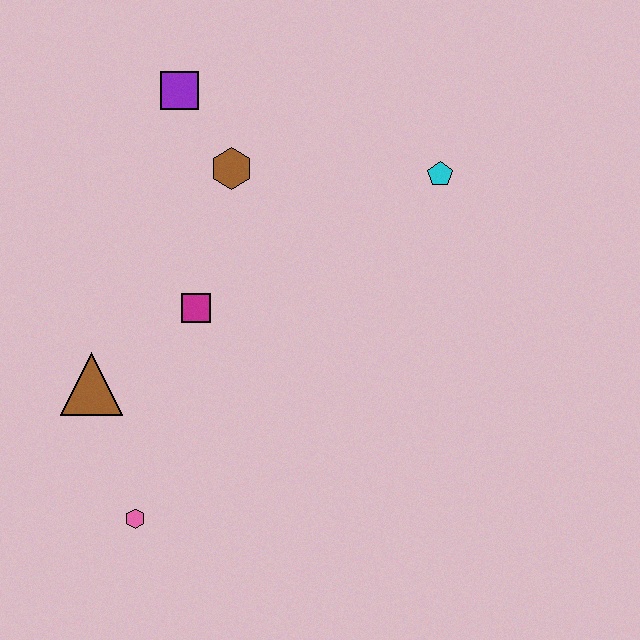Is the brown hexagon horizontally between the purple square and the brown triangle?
No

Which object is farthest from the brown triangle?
The cyan pentagon is farthest from the brown triangle.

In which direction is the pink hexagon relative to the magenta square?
The pink hexagon is below the magenta square.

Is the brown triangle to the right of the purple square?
No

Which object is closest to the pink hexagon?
The brown triangle is closest to the pink hexagon.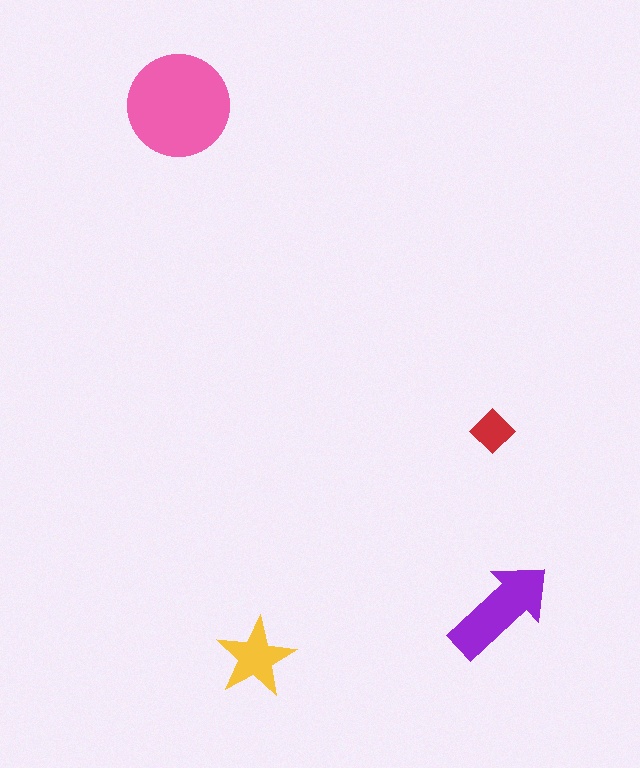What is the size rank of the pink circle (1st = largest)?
1st.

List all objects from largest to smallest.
The pink circle, the purple arrow, the yellow star, the red diamond.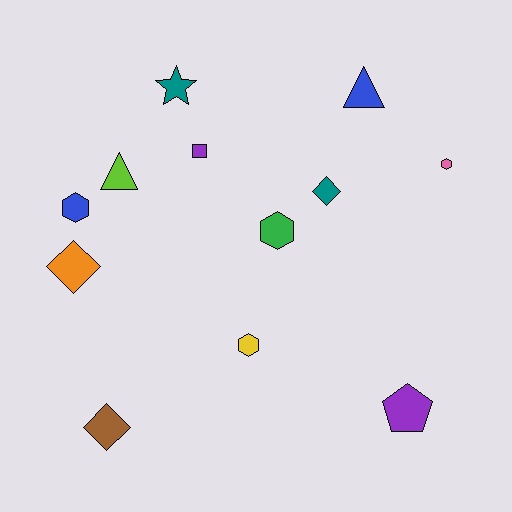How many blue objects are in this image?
There are 2 blue objects.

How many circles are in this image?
There are no circles.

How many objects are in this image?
There are 12 objects.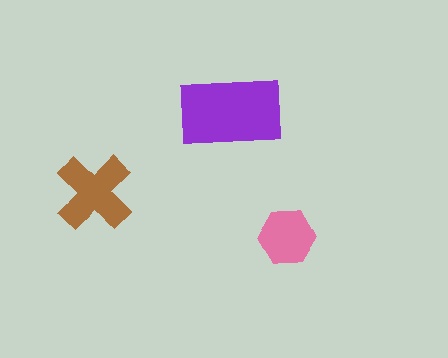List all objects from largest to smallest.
The purple rectangle, the brown cross, the pink hexagon.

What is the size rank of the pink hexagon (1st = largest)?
3rd.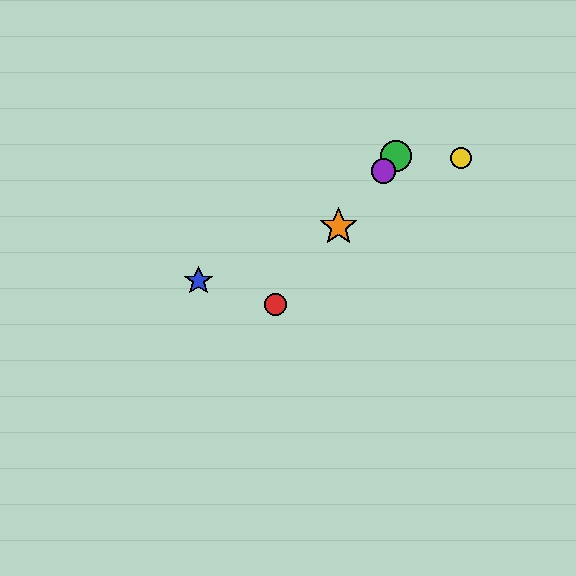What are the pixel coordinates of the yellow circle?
The yellow circle is at (461, 158).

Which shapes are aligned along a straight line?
The red circle, the green circle, the purple circle, the orange star are aligned along a straight line.